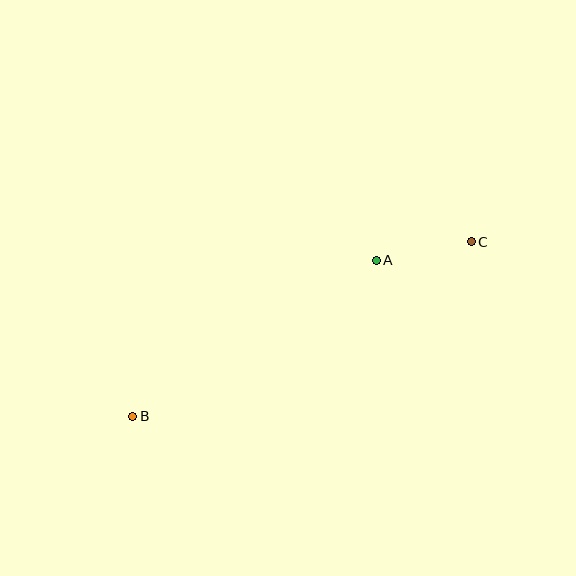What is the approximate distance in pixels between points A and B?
The distance between A and B is approximately 289 pixels.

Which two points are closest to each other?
Points A and C are closest to each other.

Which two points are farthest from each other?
Points B and C are farthest from each other.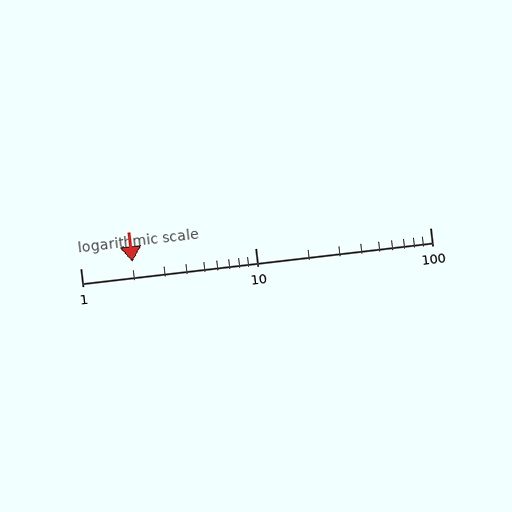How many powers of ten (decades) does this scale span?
The scale spans 2 decades, from 1 to 100.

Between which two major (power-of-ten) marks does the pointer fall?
The pointer is between 1 and 10.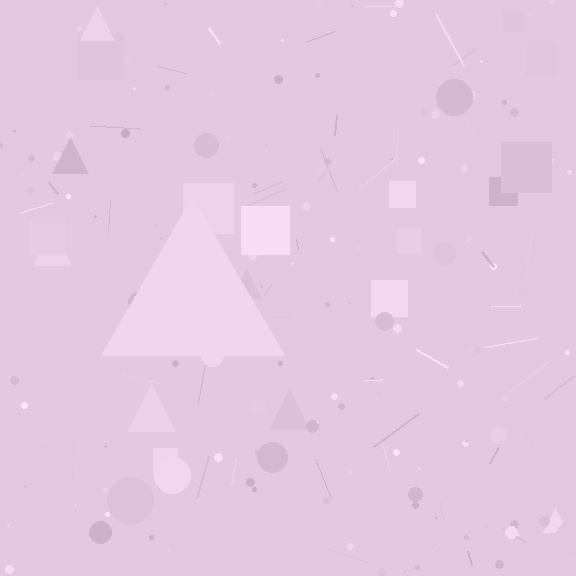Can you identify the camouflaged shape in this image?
The camouflaged shape is a triangle.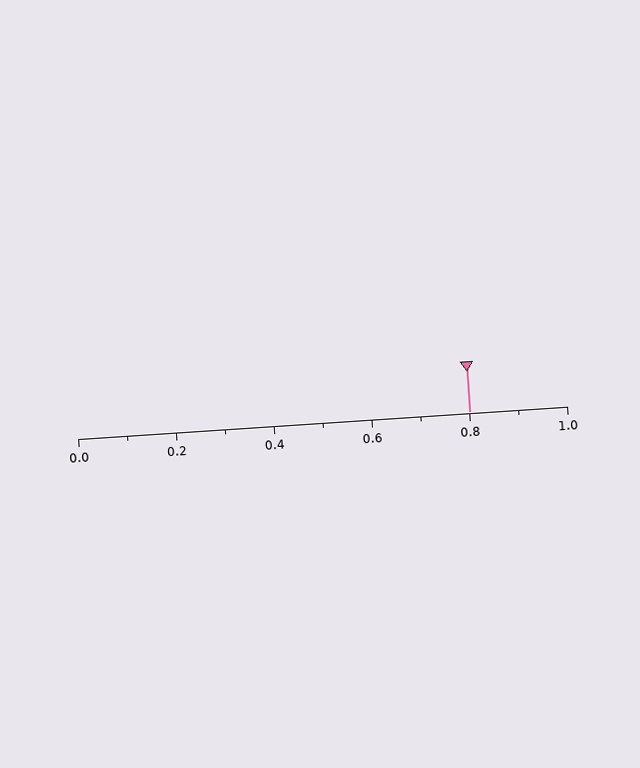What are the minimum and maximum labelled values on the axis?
The axis runs from 0.0 to 1.0.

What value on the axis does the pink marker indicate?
The marker indicates approximately 0.8.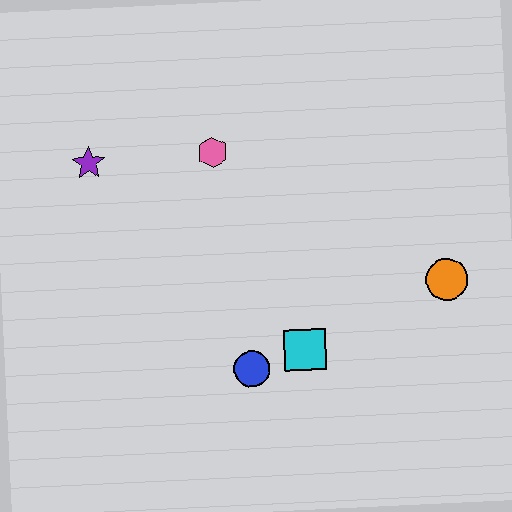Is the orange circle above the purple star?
No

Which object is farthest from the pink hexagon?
The orange circle is farthest from the pink hexagon.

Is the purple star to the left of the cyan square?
Yes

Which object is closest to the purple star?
The pink hexagon is closest to the purple star.